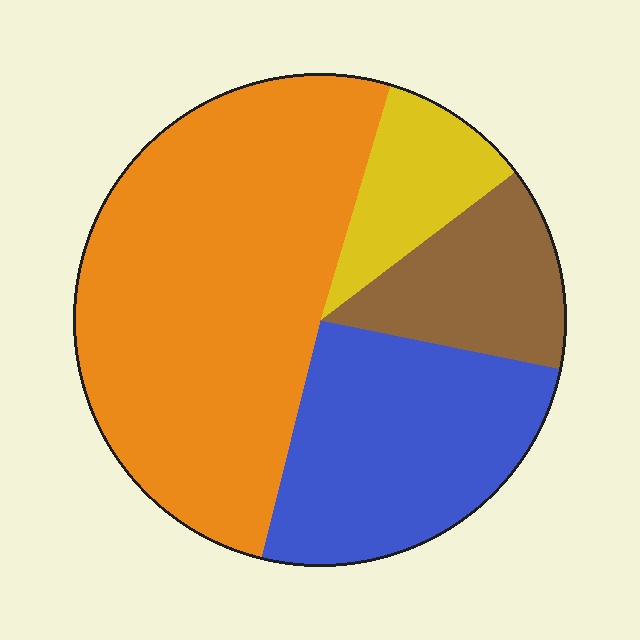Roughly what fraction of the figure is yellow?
Yellow covers 10% of the figure.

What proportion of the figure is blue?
Blue covers roughly 25% of the figure.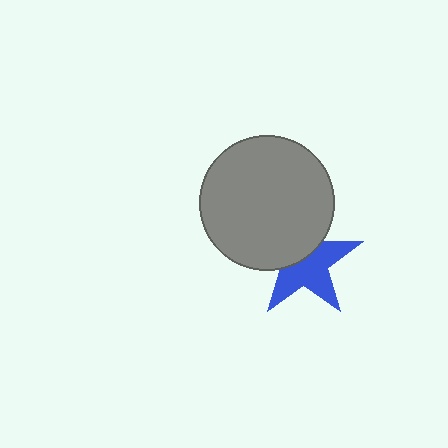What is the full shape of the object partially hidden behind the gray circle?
The partially hidden object is a blue star.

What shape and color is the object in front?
The object in front is a gray circle.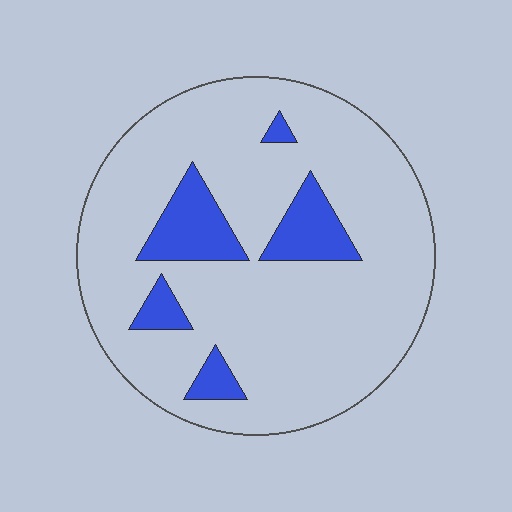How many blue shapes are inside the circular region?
5.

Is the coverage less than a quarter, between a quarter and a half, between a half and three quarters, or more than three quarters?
Less than a quarter.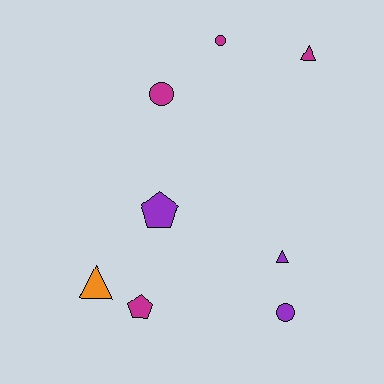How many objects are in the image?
There are 8 objects.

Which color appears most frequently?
Magenta, with 4 objects.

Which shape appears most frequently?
Triangle, with 3 objects.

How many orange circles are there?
There are no orange circles.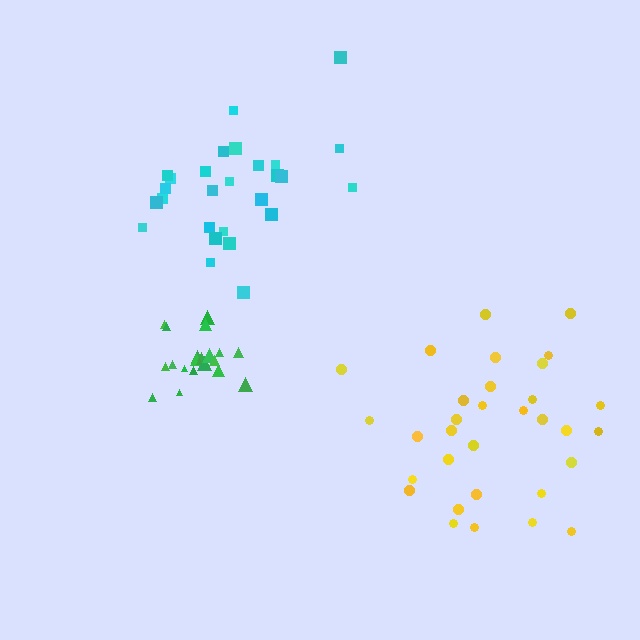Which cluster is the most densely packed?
Green.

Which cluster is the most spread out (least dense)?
Cyan.